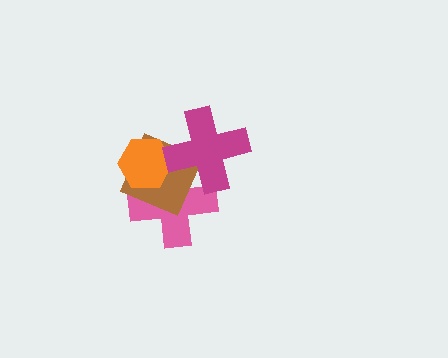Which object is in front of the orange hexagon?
The magenta cross is in front of the orange hexagon.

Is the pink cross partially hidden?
Yes, it is partially covered by another shape.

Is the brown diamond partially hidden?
Yes, it is partially covered by another shape.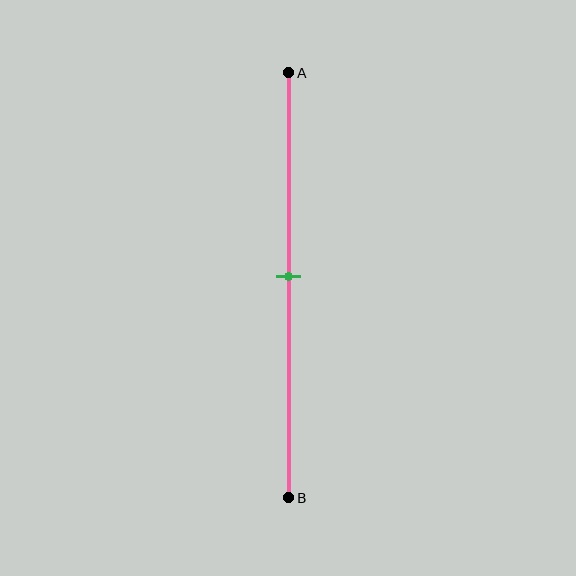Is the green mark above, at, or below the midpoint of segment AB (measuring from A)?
The green mark is approximately at the midpoint of segment AB.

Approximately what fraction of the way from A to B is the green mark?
The green mark is approximately 50% of the way from A to B.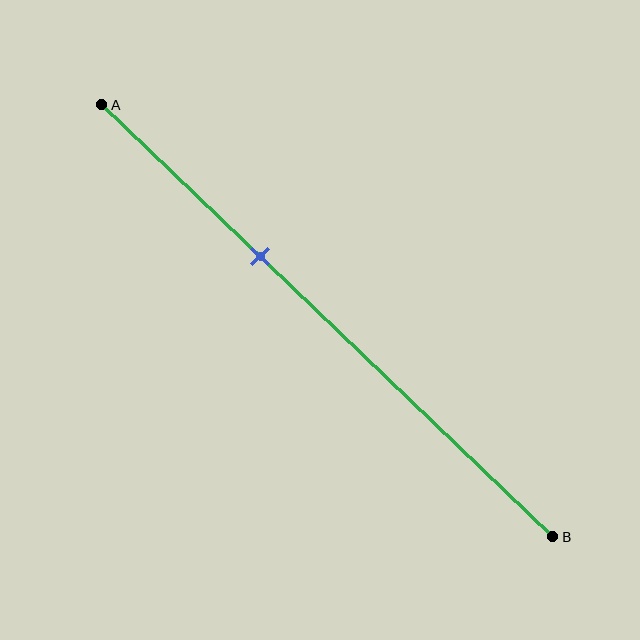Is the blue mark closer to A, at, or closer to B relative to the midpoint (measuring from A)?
The blue mark is closer to point A than the midpoint of segment AB.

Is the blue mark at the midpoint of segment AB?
No, the mark is at about 35% from A, not at the 50% midpoint.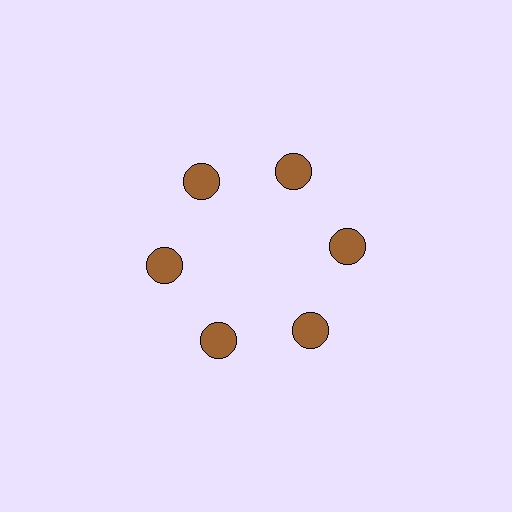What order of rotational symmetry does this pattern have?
This pattern has 6-fold rotational symmetry.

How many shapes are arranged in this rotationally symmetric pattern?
There are 6 shapes, arranged in 6 groups of 1.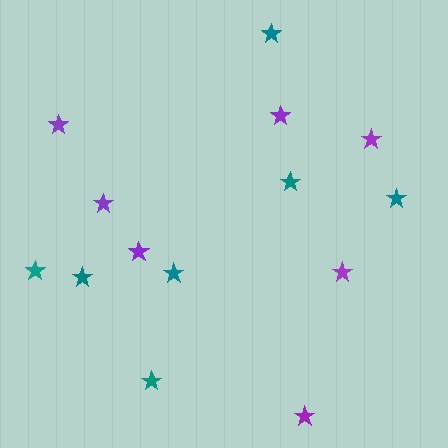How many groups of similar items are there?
There are 2 groups: one group of teal stars (7) and one group of purple stars (7).